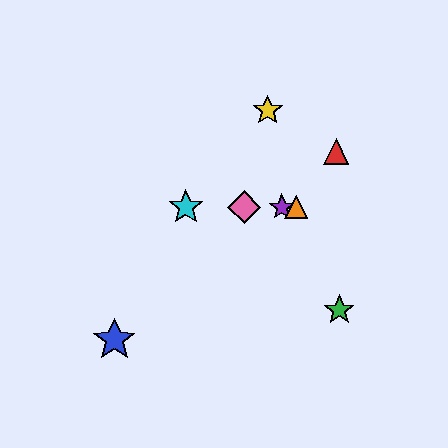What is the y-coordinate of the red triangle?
The red triangle is at y≈152.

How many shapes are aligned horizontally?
4 shapes (the purple star, the orange triangle, the cyan star, the pink diamond) are aligned horizontally.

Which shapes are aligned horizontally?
The purple star, the orange triangle, the cyan star, the pink diamond are aligned horizontally.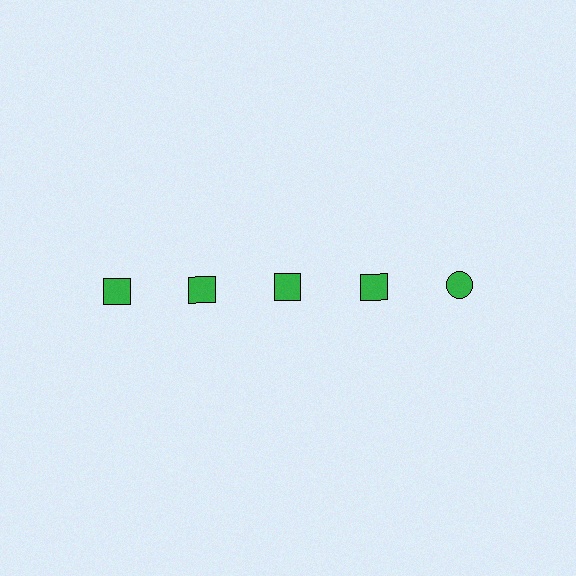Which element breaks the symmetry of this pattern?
The green circle in the top row, rightmost column breaks the symmetry. All other shapes are green squares.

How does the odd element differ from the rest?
It has a different shape: circle instead of square.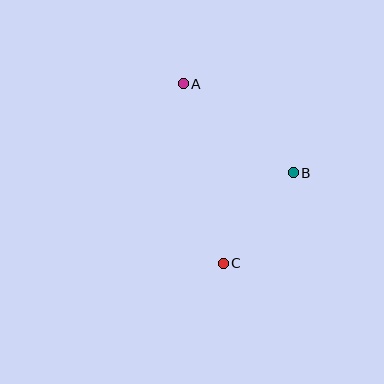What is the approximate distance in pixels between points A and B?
The distance between A and B is approximately 141 pixels.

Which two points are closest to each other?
Points B and C are closest to each other.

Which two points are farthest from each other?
Points A and C are farthest from each other.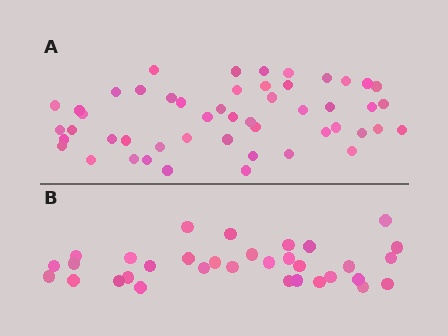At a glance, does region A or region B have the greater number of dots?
Region A (the top region) has more dots.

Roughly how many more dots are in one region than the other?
Region A has approximately 15 more dots than region B.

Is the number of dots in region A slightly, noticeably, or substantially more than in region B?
Region A has substantially more. The ratio is roughly 1.5 to 1.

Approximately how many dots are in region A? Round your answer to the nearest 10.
About 50 dots.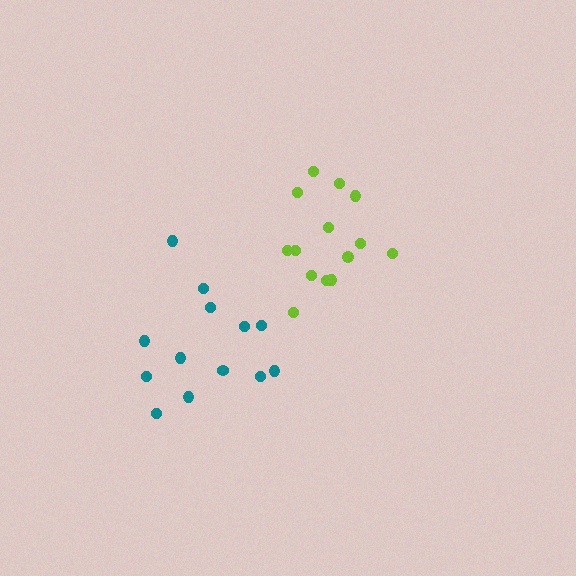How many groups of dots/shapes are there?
There are 2 groups.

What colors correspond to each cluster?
The clusters are colored: lime, teal.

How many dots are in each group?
Group 1: 14 dots, Group 2: 13 dots (27 total).